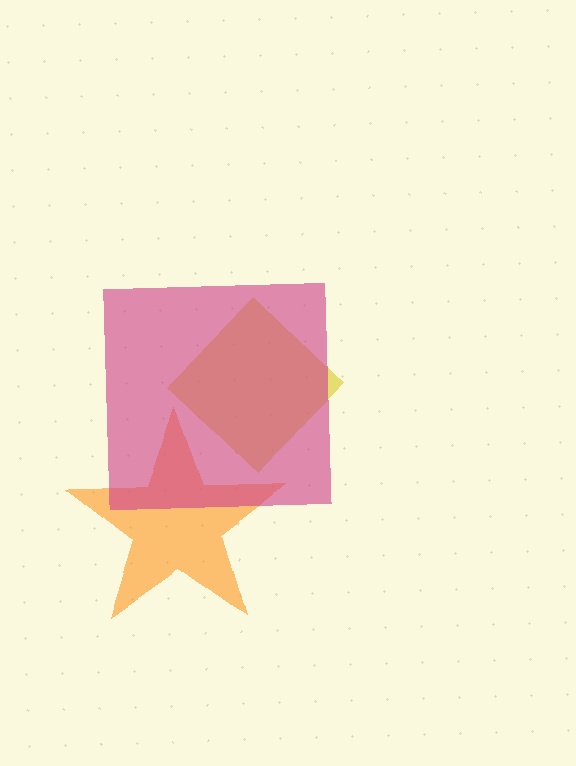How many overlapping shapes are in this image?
There are 3 overlapping shapes in the image.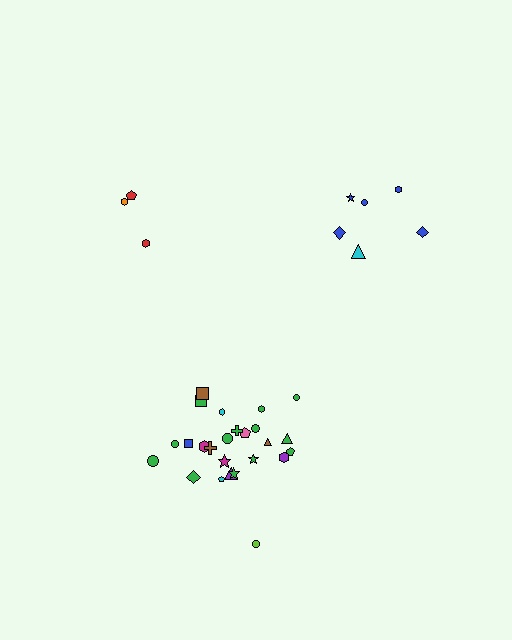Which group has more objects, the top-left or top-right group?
The top-right group.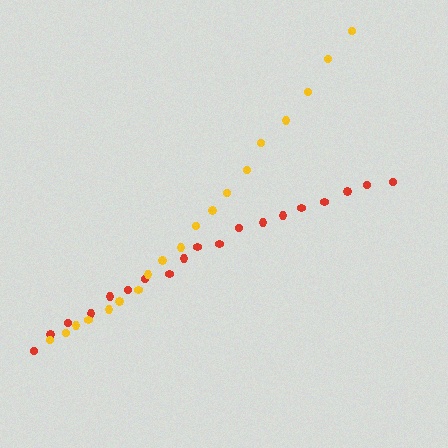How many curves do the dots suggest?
There are 2 distinct paths.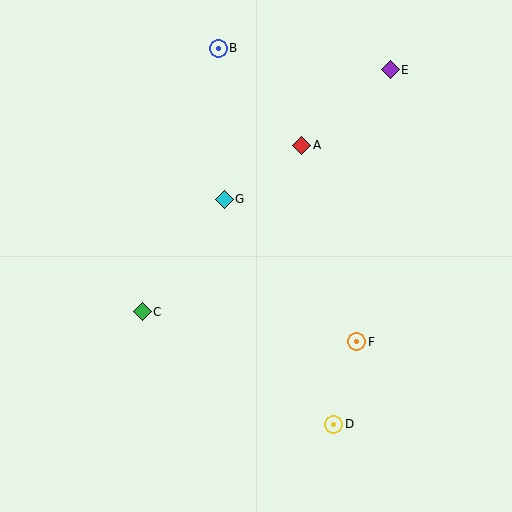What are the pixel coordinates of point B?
Point B is at (218, 48).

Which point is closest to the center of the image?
Point G at (224, 199) is closest to the center.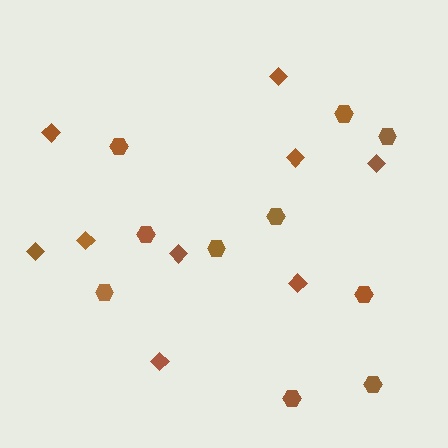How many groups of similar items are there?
There are 2 groups: one group of diamonds (9) and one group of hexagons (10).